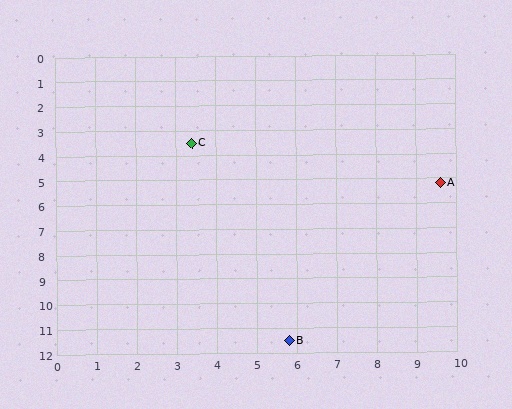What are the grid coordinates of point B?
Point B is at approximately (5.8, 11.5).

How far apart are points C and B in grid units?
Points C and B are about 8.4 grid units apart.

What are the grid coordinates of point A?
Point A is at approximately (9.6, 5.2).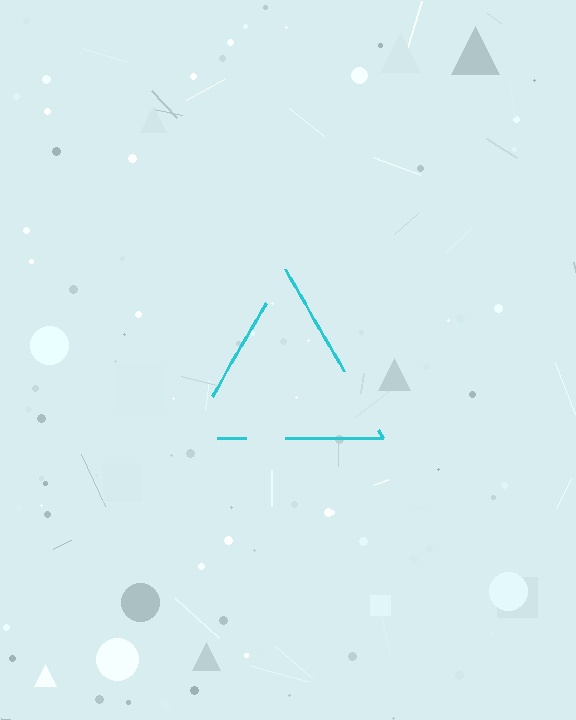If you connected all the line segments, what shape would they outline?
They would outline a triangle.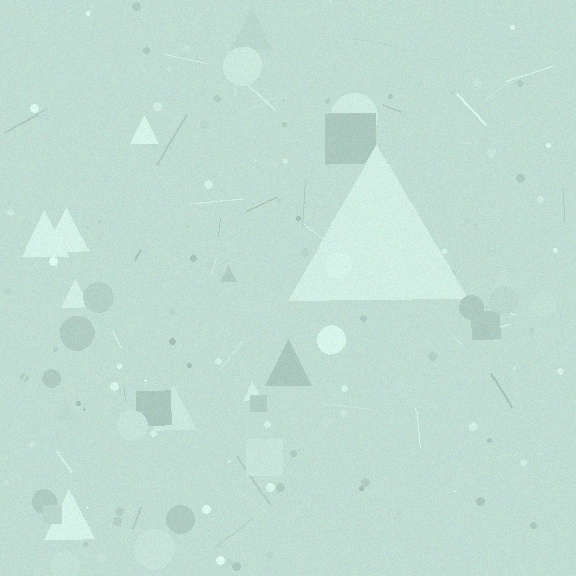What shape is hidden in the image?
A triangle is hidden in the image.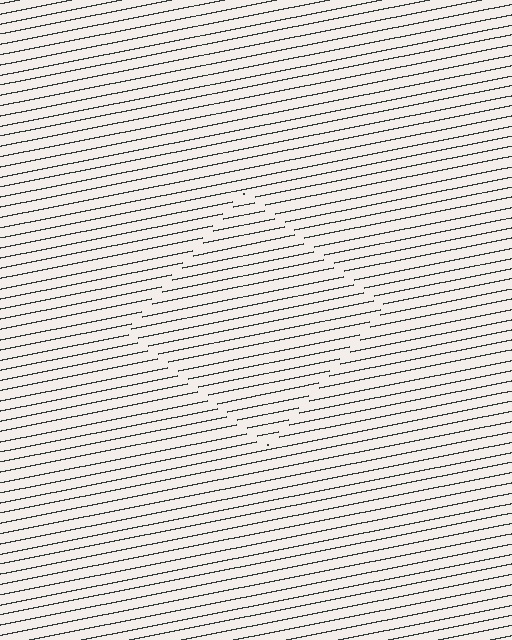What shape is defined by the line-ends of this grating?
An illusory square. The interior of the shape contains the same grating, shifted by half a period — the contour is defined by the phase discontinuity where line-ends from the inner and outer gratings abut.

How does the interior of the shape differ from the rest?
The interior of the shape contains the same grating, shifted by half a period — the contour is defined by the phase discontinuity where line-ends from the inner and outer gratings abut.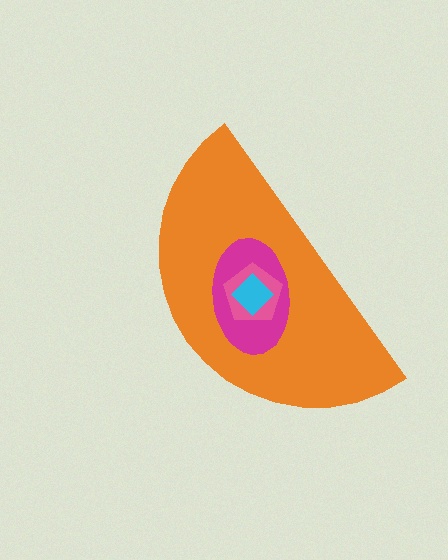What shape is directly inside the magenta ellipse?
The pink pentagon.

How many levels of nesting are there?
4.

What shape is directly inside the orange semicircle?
The magenta ellipse.